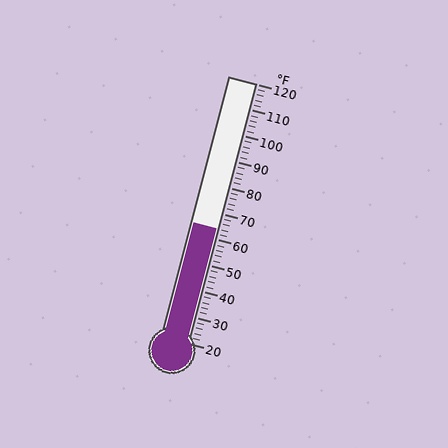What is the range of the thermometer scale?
The thermometer scale ranges from 20°F to 120°F.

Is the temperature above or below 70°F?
The temperature is below 70°F.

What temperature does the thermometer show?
The thermometer shows approximately 64°F.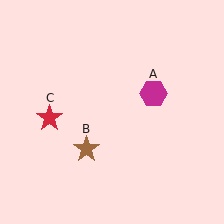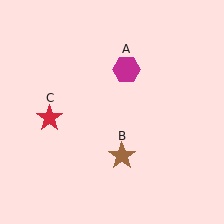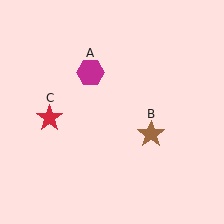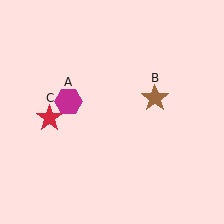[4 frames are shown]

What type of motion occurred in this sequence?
The magenta hexagon (object A), brown star (object B) rotated counterclockwise around the center of the scene.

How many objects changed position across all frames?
2 objects changed position: magenta hexagon (object A), brown star (object B).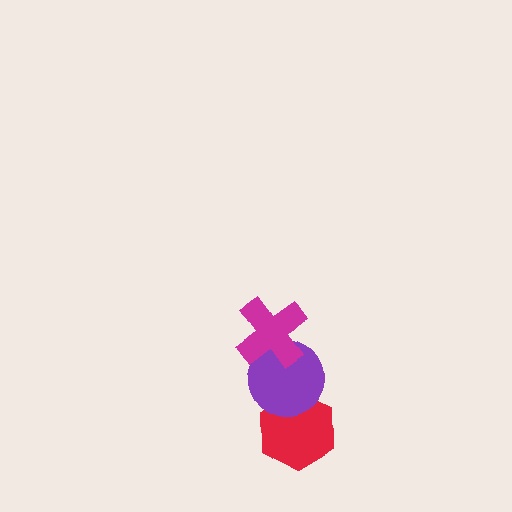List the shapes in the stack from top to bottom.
From top to bottom: the magenta cross, the purple circle, the red hexagon.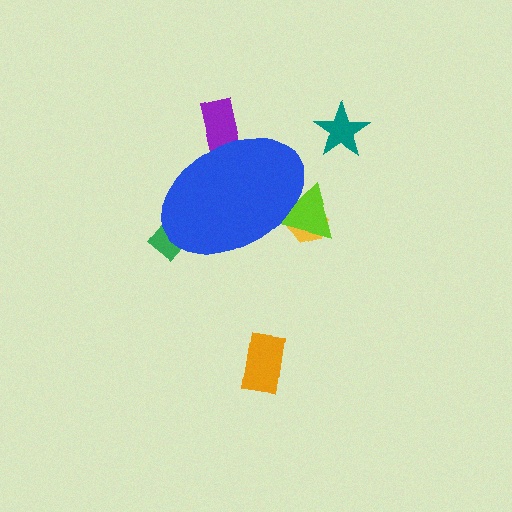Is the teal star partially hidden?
No, the teal star is fully visible.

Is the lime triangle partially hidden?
Yes, the lime triangle is partially hidden behind the blue ellipse.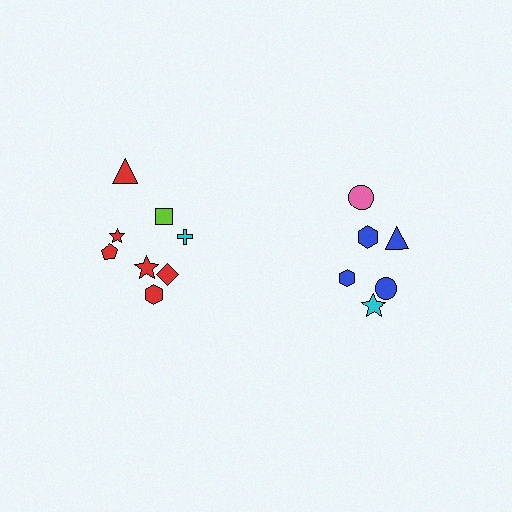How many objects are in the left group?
There are 8 objects.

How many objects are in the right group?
There are 6 objects.